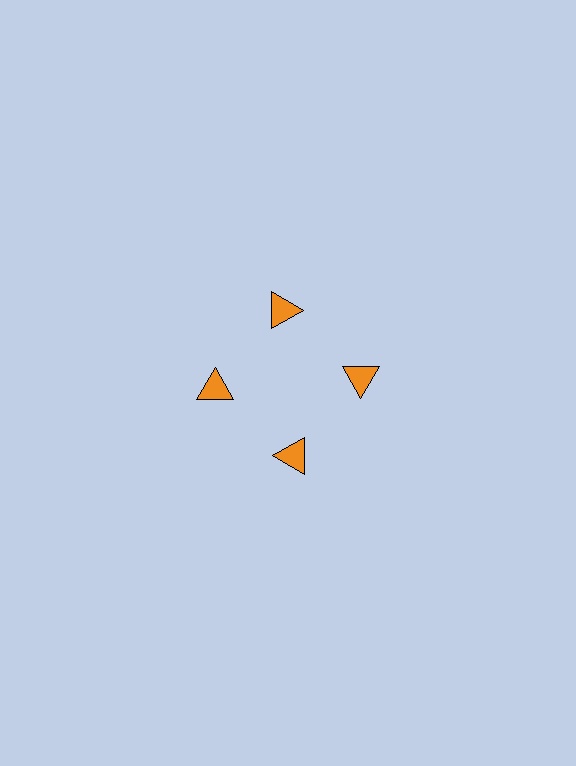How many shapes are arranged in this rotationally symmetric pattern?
There are 4 shapes, arranged in 4 groups of 1.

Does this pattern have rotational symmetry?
Yes, this pattern has 4-fold rotational symmetry. It looks the same after rotating 90 degrees around the center.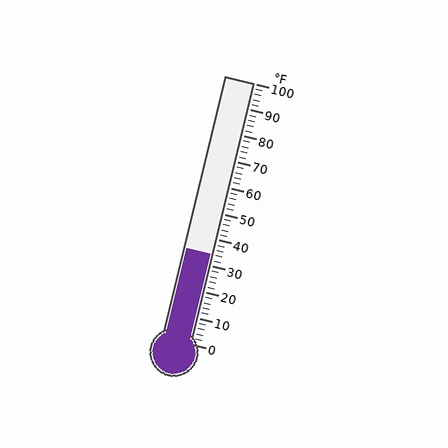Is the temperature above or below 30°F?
The temperature is above 30°F.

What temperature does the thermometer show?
The thermometer shows approximately 34°F.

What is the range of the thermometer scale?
The thermometer scale ranges from 0°F to 100°F.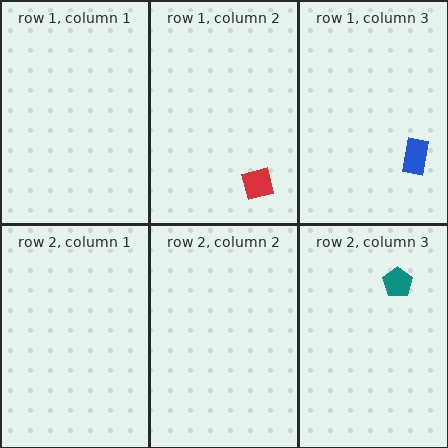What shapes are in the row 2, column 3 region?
The teal pentagon.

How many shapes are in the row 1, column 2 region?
1.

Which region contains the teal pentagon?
The row 2, column 3 region.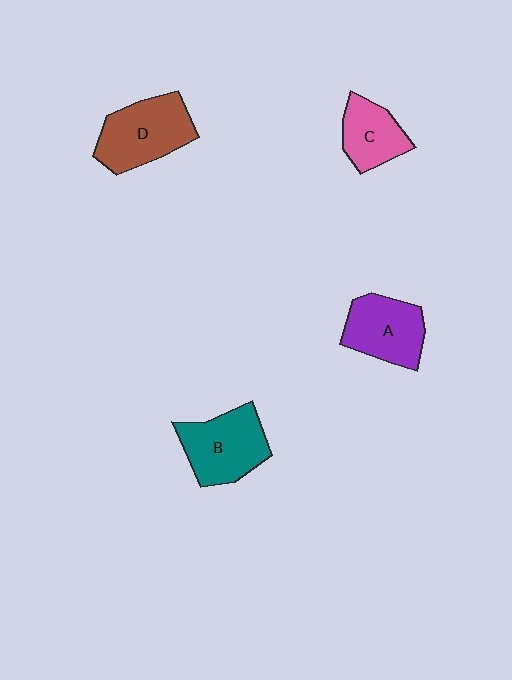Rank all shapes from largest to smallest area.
From largest to smallest: D (brown), B (teal), A (purple), C (pink).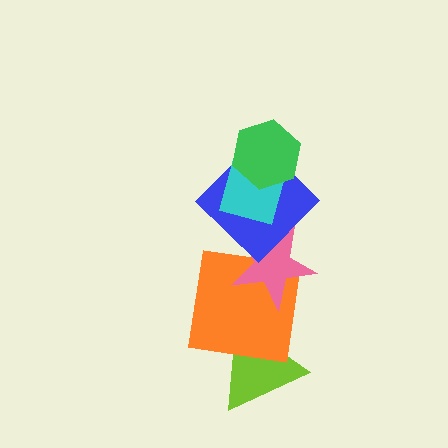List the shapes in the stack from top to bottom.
From top to bottom: the green hexagon, the cyan diamond, the blue diamond, the pink star, the orange square, the lime triangle.